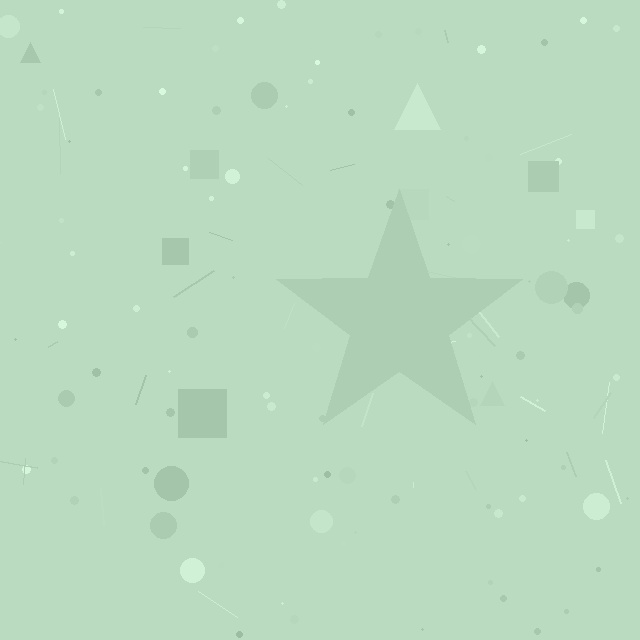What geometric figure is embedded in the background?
A star is embedded in the background.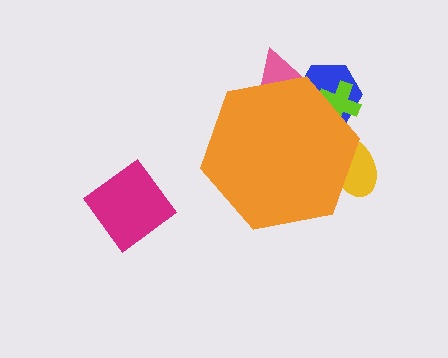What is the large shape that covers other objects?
An orange hexagon.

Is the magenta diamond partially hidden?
No, the magenta diamond is fully visible.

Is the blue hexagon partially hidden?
Yes, the blue hexagon is partially hidden behind the orange hexagon.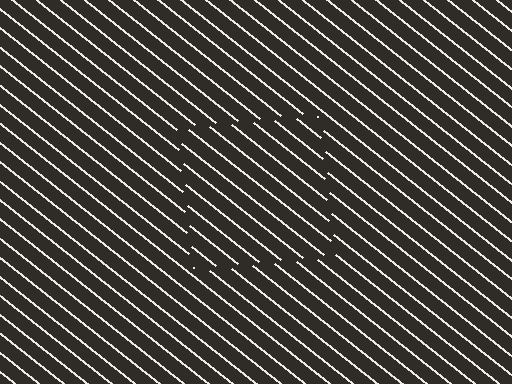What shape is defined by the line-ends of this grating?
An illusory square. The interior of the shape contains the same grating, shifted by half a period — the contour is defined by the phase discontinuity where line-ends from the inner and outer gratings abut.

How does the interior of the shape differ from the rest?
The interior of the shape contains the same grating, shifted by half a period — the contour is defined by the phase discontinuity where line-ends from the inner and outer gratings abut.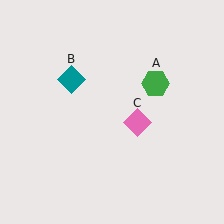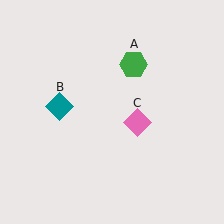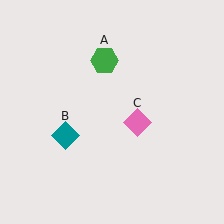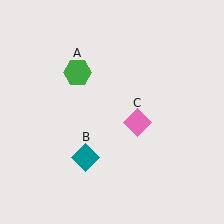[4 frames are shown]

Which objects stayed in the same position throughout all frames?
Pink diamond (object C) remained stationary.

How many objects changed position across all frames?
2 objects changed position: green hexagon (object A), teal diamond (object B).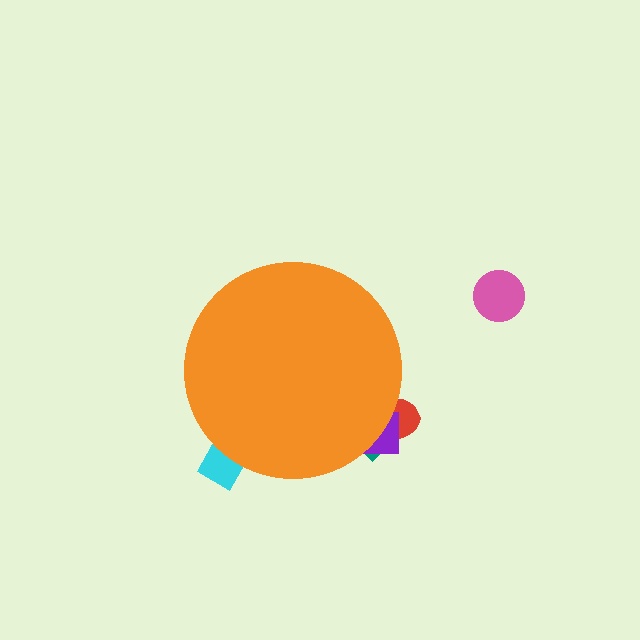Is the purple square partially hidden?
Yes, the purple square is partially hidden behind the orange circle.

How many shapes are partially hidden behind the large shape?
4 shapes are partially hidden.